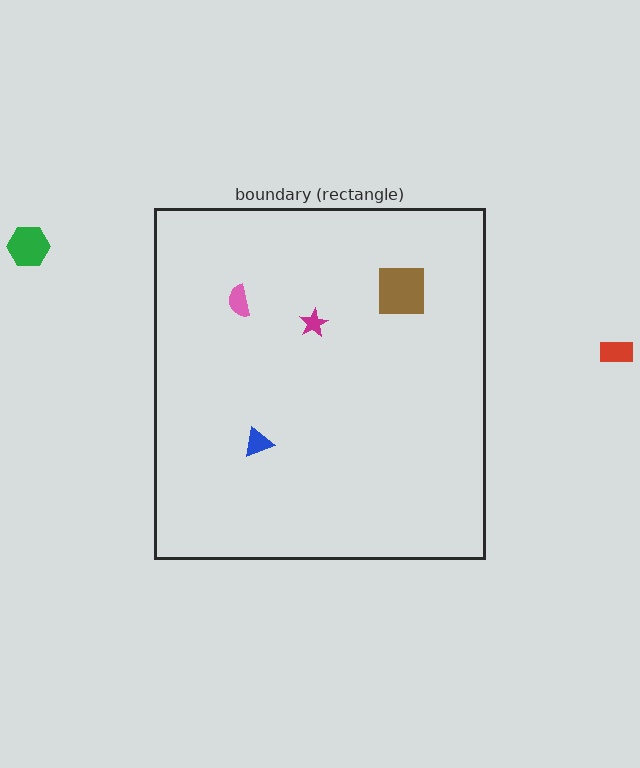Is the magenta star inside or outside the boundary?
Inside.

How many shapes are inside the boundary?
4 inside, 2 outside.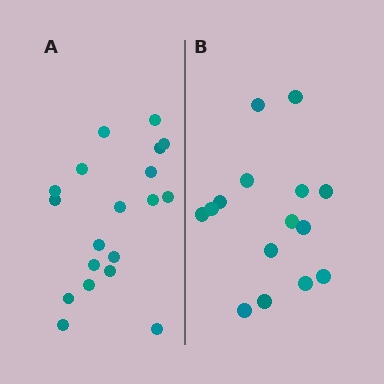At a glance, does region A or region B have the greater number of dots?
Region A (the left region) has more dots.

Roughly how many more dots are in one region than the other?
Region A has about 4 more dots than region B.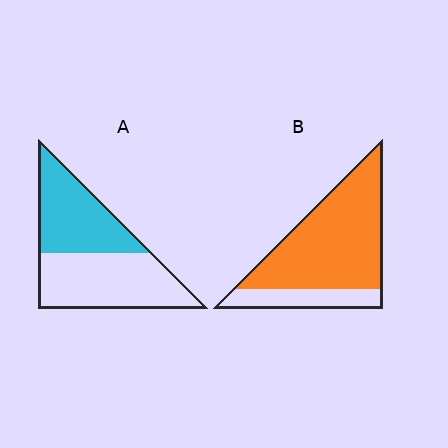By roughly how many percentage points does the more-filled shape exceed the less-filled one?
By roughly 35 percentage points (B over A).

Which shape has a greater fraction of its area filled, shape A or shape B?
Shape B.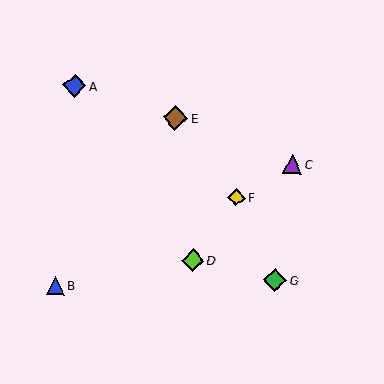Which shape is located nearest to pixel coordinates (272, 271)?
The green diamond (labeled G) at (275, 280) is nearest to that location.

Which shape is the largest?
The brown diamond (labeled E) is the largest.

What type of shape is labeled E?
Shape E is a brown diamond.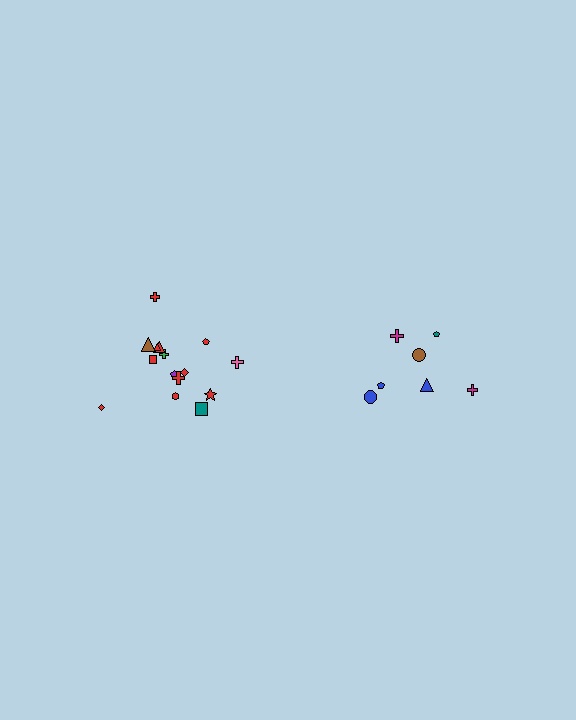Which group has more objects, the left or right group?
The left group.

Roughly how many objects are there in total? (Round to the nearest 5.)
Roughly 20 objects in total.